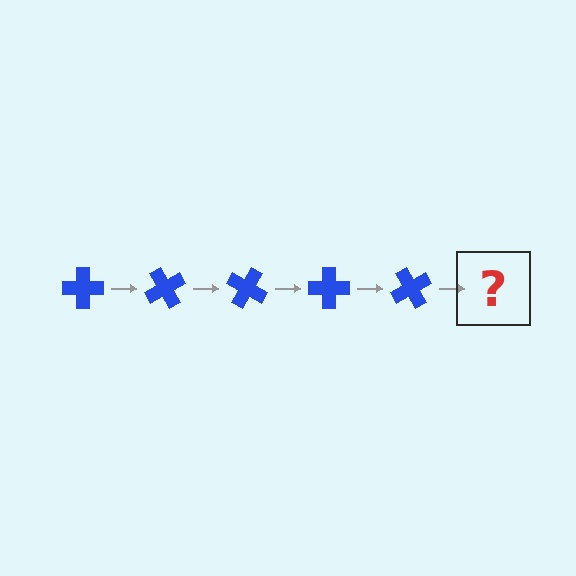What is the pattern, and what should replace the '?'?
The pattern is that the cross rotates 60 degrees each step. The '?' should be a blue cross rotated 300 degrees.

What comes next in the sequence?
The next element should be a blue cross rotated 300 degrees.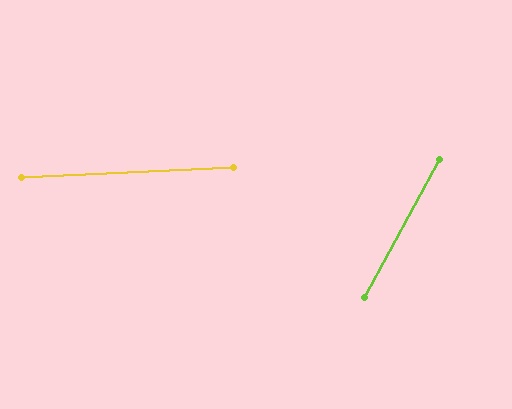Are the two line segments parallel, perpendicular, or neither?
Neither parallel nor perpendicular — they differ by about 58°.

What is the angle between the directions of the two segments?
Approximately 58 degrees.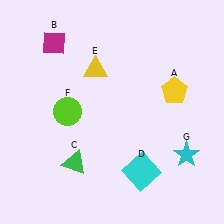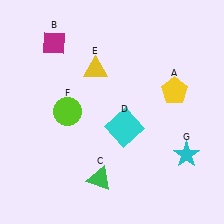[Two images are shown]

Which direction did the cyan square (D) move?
The cyan square (D) moved up.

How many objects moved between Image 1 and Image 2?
2 objects moved between the two images.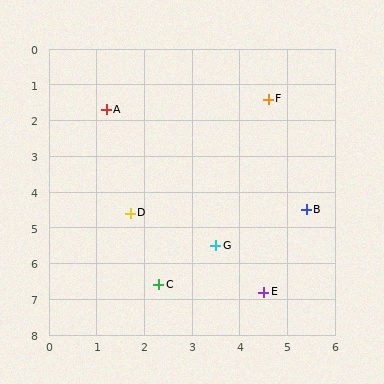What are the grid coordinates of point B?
Point B is at approximately (5.4, 4.5).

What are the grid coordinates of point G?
Point G is at approximately (3.5, 5.5).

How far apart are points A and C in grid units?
Points A and C are about 5.0 grid units apart.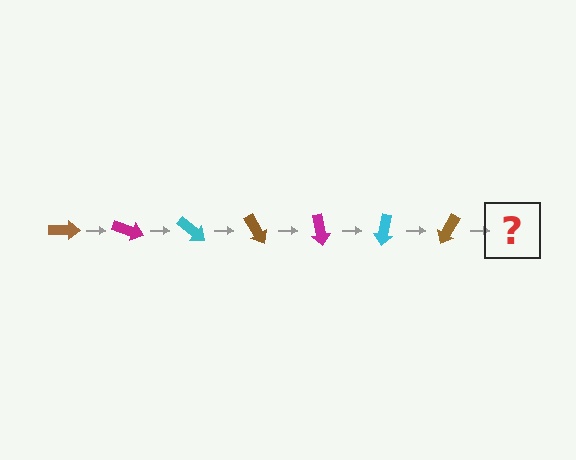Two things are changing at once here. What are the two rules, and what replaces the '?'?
The two rules are that it rotates 20 degrees each step and the color cycles through brown, magenta, and cyan. The '?' should be a magenta arrow, rotated 140 degrees from the start.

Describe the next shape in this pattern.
It should be a magenta arrow, rotated 140 degrees from the start.